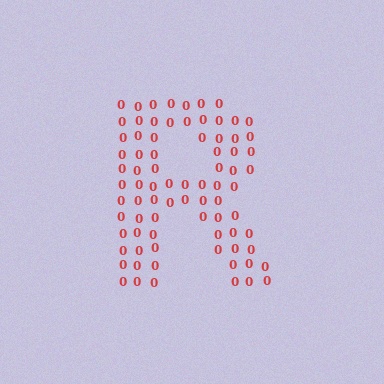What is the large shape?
The large shape is the letter R.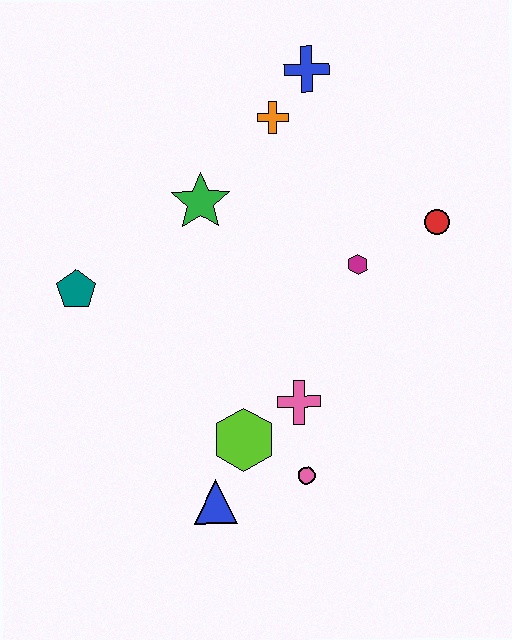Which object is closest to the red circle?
The magenta hexagon is closest to the red circle.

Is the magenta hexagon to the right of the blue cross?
Yes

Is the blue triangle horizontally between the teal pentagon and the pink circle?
Yes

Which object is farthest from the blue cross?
The blue triangle is farthest from the blue cross.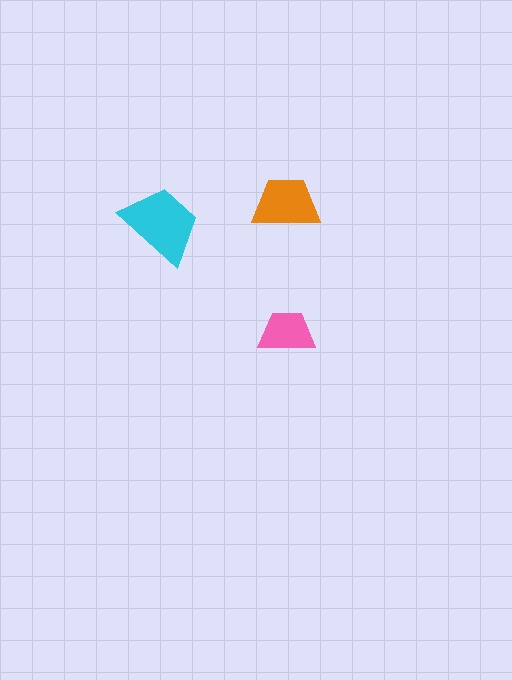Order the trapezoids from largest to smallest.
the cyan one, the orange one, the pink one.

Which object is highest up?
The orange trapezoid is topmost.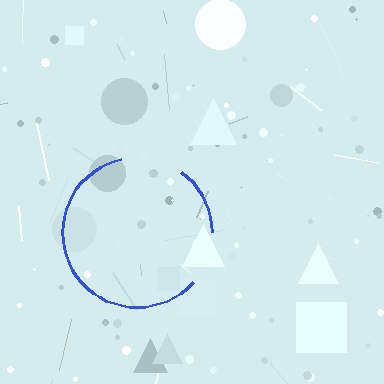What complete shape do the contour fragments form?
The contour fragments form a circle.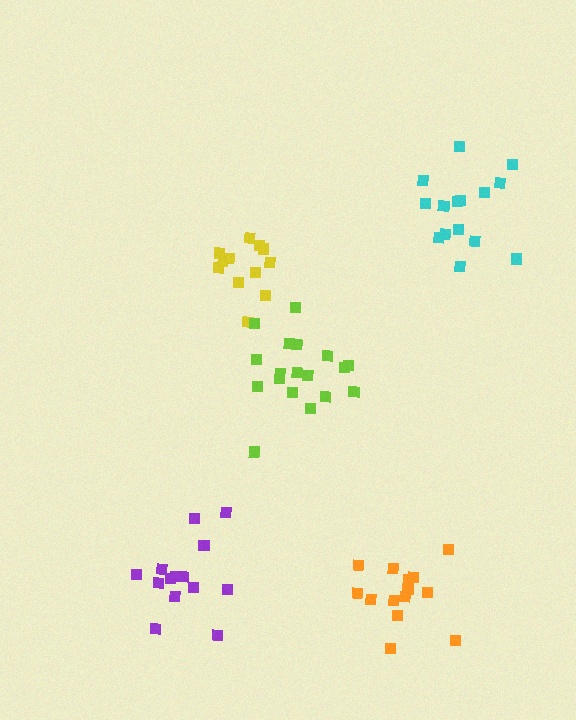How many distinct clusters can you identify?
There are 5 distinct clusters.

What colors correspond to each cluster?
The clusters are colored: yellow, purple, lime, cyan, orange.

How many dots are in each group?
Group 1: 12 dots, Group 2: 14 dots, Group 3: 18 dots, Group 4: 15 dots, Group 5: 14 dots (73 total).